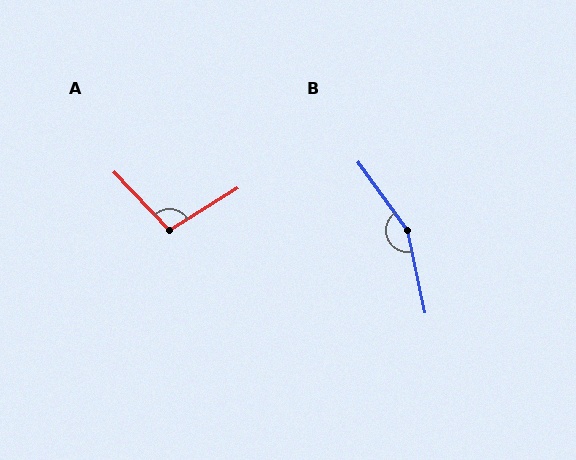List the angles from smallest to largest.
A (102°), B (155°).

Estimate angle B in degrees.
Approximately 155 degrees.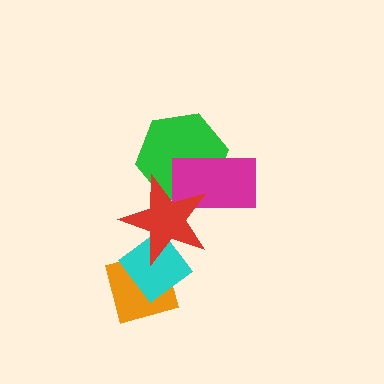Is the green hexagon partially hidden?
Yes, it is partially covered by another shape.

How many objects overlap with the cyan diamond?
2 objects overlap with the cyan diamond.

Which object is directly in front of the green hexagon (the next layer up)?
The magenta rectangle is directly in front of the green hexagon.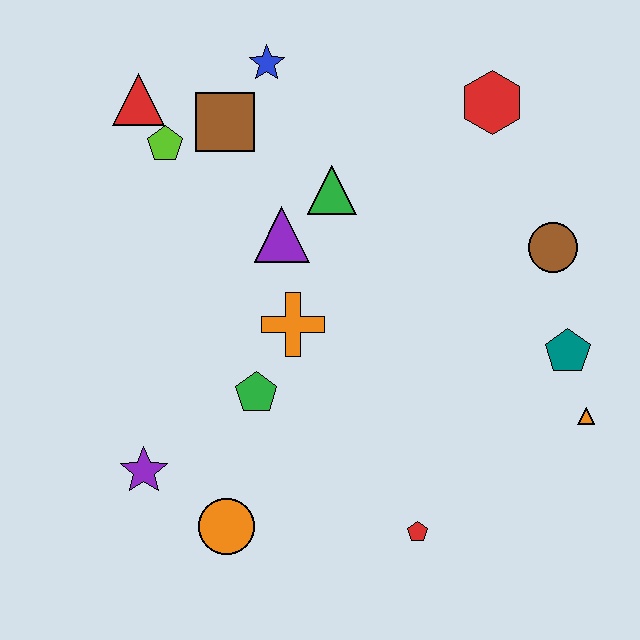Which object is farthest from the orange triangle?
The red triangle is farthest from the orange triangle.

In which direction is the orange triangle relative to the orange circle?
The orange triangle is to the right of the orange circle.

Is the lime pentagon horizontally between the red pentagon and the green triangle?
No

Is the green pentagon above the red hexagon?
No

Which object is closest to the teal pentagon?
The orange triangle is closest to the teal pentagon.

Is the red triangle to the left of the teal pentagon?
Yes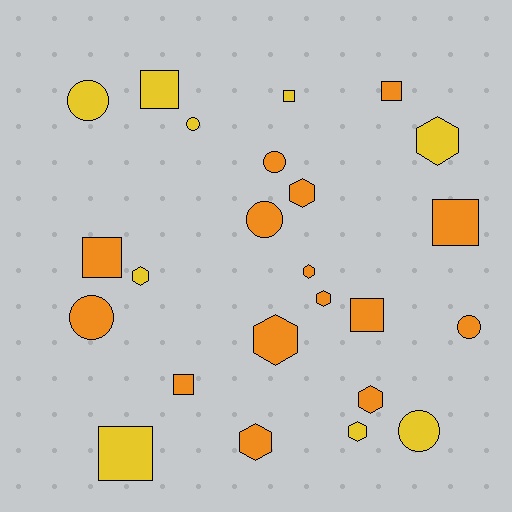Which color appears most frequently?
Orange, with 15 objects.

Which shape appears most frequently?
Hexagon, with 9 objects.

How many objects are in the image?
There are 24 objects.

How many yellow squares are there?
There are 3 yellow squares.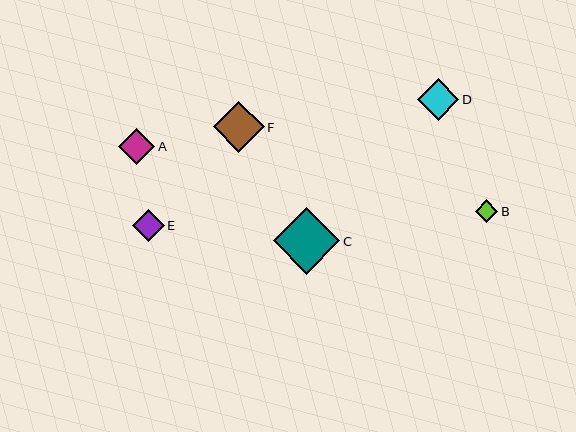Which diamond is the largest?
Diamond C is the largest with a size of approximately 67 pixels.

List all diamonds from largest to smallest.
From largest to smallest: C, F, D, A, E, B.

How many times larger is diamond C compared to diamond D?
Diamond C is approximately 1.6 times the size of diamond D.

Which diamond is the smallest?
Diamond B is the smallest with a size of approximately 23 pixels.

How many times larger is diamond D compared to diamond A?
Diamond D is approximately 1.2 times the size of diamond A.